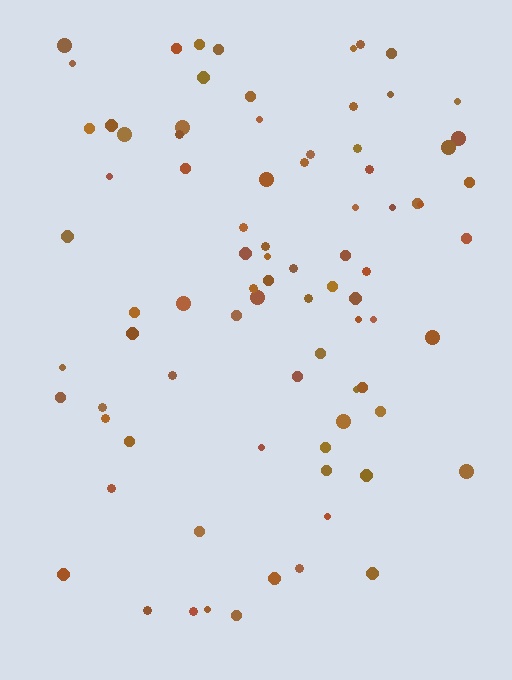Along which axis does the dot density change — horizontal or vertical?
Vertical.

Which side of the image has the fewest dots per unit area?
The bottom.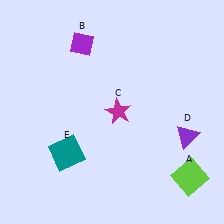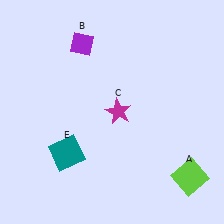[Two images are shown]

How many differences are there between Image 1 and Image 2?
There is 1 difference between the two images.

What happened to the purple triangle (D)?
The purple triangle (D) was removed in Image 2. It was in the bottom-right area of Image 1.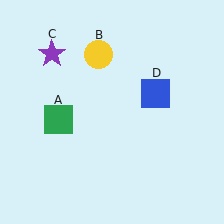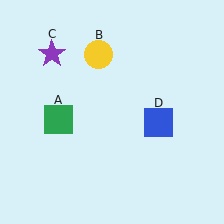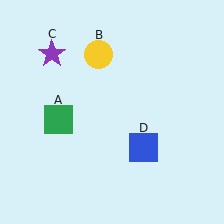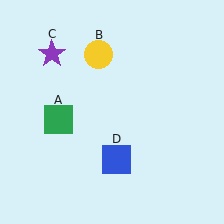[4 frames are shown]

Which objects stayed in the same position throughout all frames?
Green square (object A) and yellow circle (object B) and purple star (object C) remained stationary.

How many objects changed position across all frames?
1 object changed position: blue square (object D).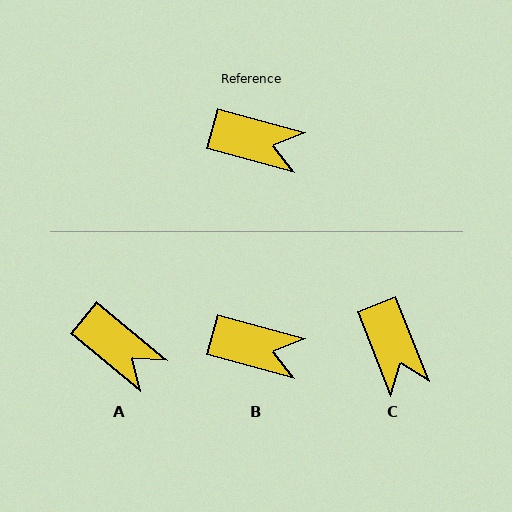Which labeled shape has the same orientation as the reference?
B.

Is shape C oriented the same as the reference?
No, it is off by about 53 degrees.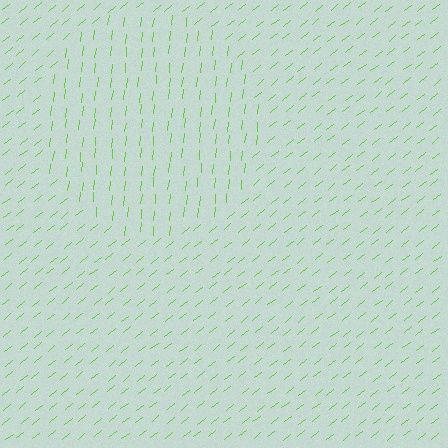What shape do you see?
I see a circle.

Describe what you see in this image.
The image is filled with small lime line segments. A circle region in the image has lines oriented differently from the surrounding lines, creating a visible texture boundary.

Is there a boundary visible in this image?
Yes, there is a texture boundary formed by a change in line orientation.